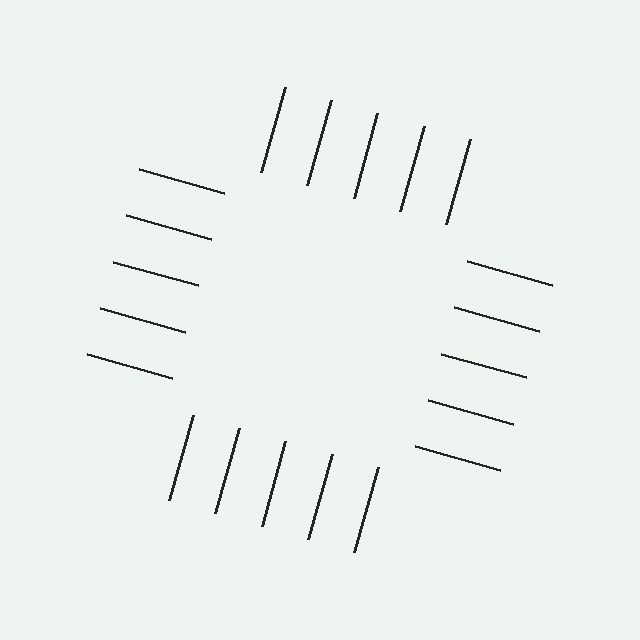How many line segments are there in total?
20 — 5 along each of the 4 edges.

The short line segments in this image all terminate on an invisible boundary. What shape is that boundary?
An illusory square — the line segments terminate on its edges but no continuous stroke is drawn.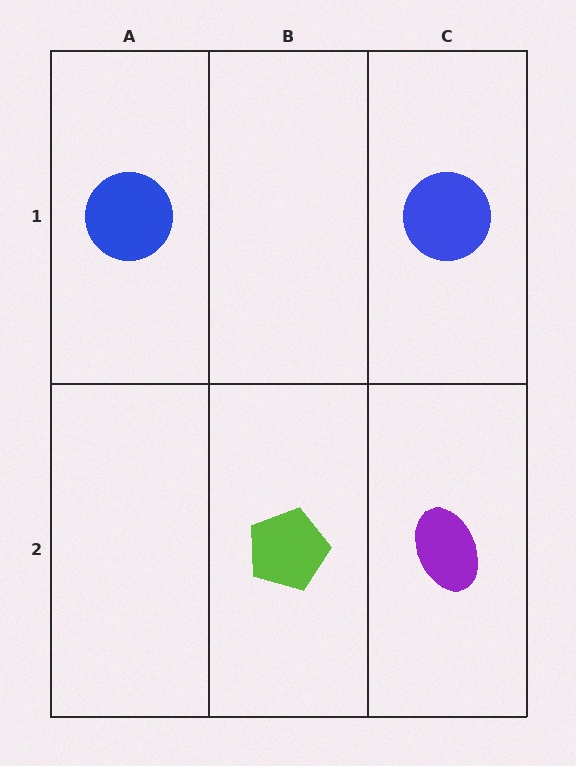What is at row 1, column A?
A blue circle.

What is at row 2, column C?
A purple ellipse.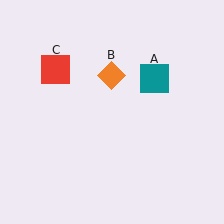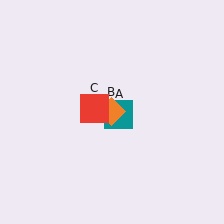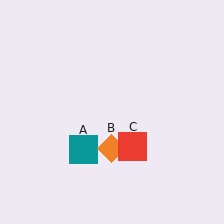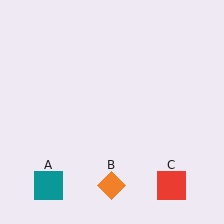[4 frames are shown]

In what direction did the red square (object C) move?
The red square (object C) moved down and to the right.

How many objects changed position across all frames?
3 objects changed position: teal square (object A), orange diamond (object B), red square (object C).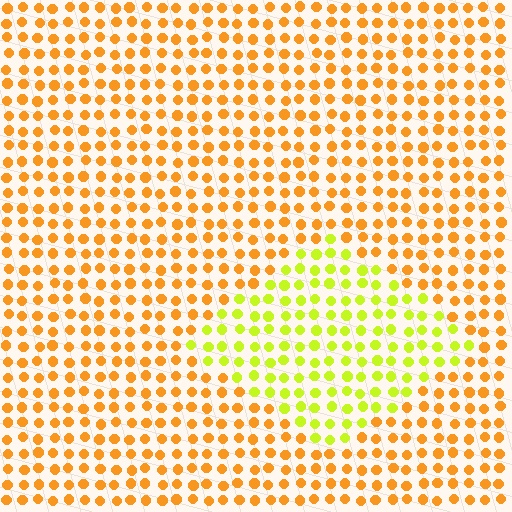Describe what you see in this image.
The image is filled with small orange elements in a uniform arrangement. A diamond-shaped region is visible where the elements are tinted to a slightly different hue, forming a subtle color boundary.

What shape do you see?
I see a diamond.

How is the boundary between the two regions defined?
The boundary is defined purely by a slight shift in hue (about 42 degrees). Spacing, size, and orientation are identical on both sides.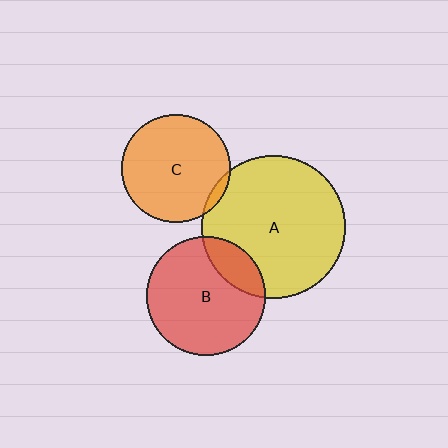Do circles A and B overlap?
Yes.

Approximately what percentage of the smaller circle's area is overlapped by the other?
Approximately 20%.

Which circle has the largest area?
Circle A (yellow).